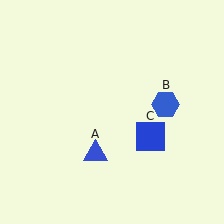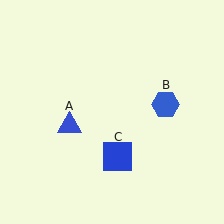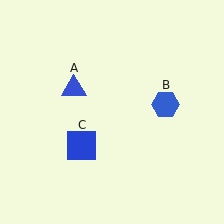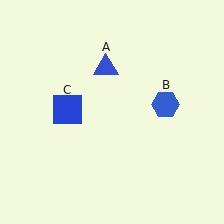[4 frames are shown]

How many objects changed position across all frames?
2 objects changed position: blue triangle (object A), blue square (object C).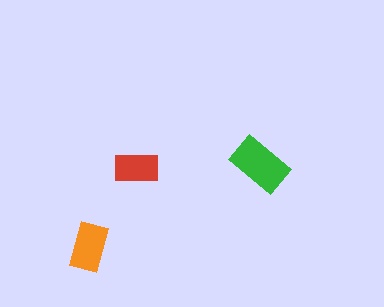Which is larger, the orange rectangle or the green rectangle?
The green one.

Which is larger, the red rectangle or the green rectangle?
The green one.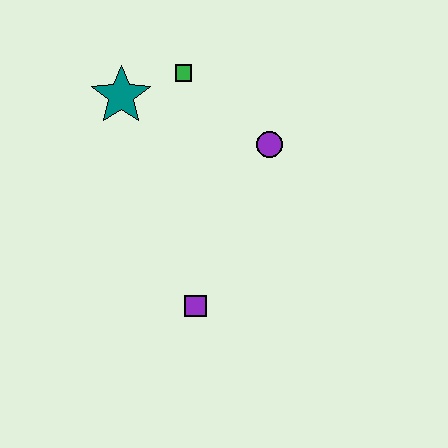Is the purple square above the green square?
No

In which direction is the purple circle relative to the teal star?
The purple circle is to the right of the teal star.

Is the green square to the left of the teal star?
No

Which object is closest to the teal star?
The green square is closest to the teal star.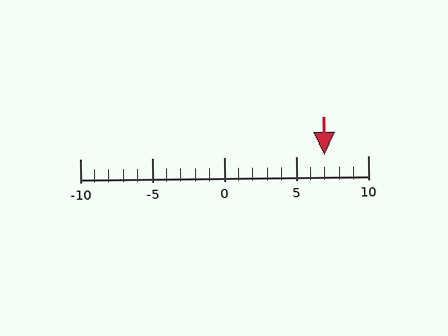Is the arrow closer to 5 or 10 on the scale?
The arrow is closer to 5.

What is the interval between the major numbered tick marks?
The major tick marks are spaced 5 units apart.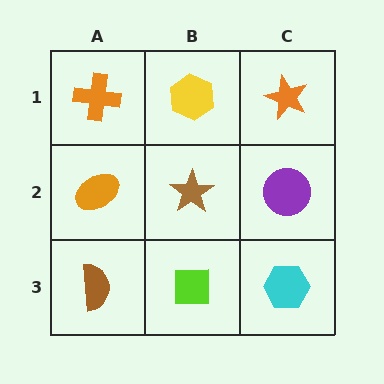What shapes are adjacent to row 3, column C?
A purple circle (row 2, column C), a lime square (row 3, column B).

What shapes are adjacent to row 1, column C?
A purple circle (row 2, column C), a yellow hexagon (row 1, column B).